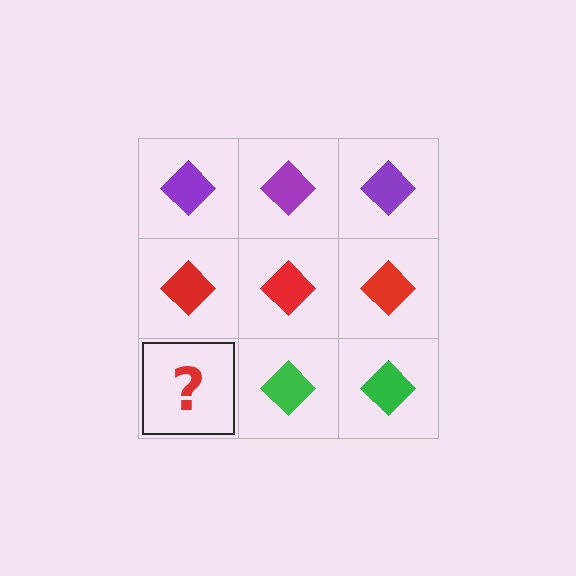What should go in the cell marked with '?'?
The missing cell should contain a green diamond.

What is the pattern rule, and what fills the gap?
The rule is that each row has a consistent color. The gap should be filled with a green diamond.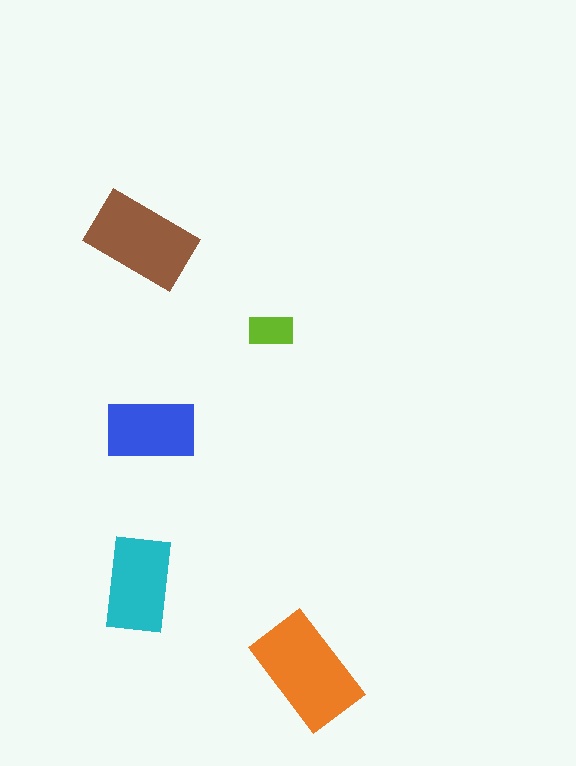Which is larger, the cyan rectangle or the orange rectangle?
The orange one.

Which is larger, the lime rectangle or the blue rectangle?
The blue one.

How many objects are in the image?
There are 5 objects in the image.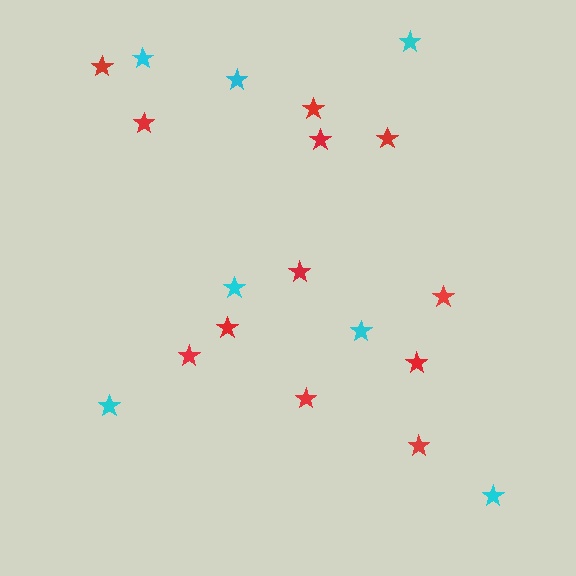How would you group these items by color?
There are 2 groups: one group of cyan stars (7) and one group of red stars (12).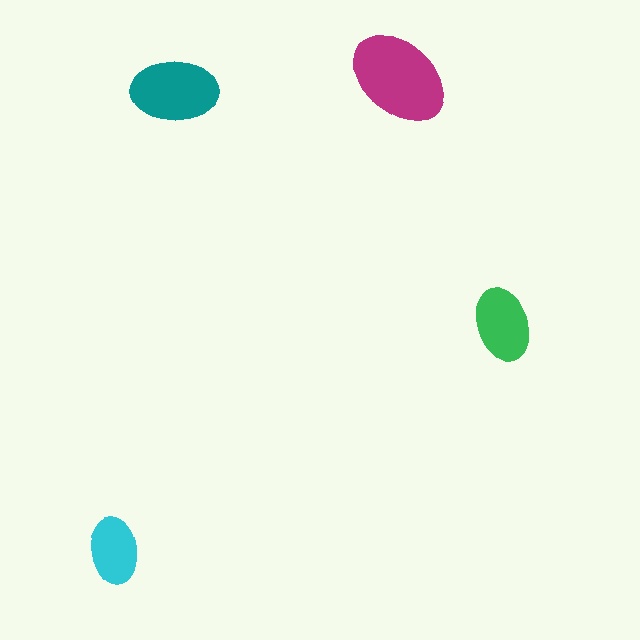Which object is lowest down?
The cyan ellipse is bottommost.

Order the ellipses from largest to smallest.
the magenta one, the teal one, the green one, the cyan one.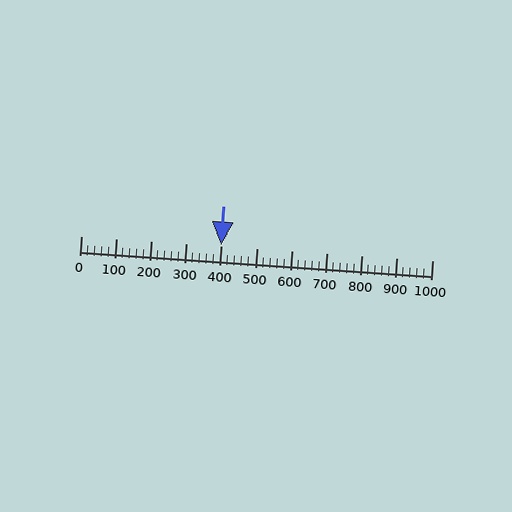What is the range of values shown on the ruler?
The ruler shows values from 0 to 1000.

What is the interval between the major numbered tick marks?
The major tick marks are spaced 100 units apart.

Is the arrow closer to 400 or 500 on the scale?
The arrow is closer to 400.